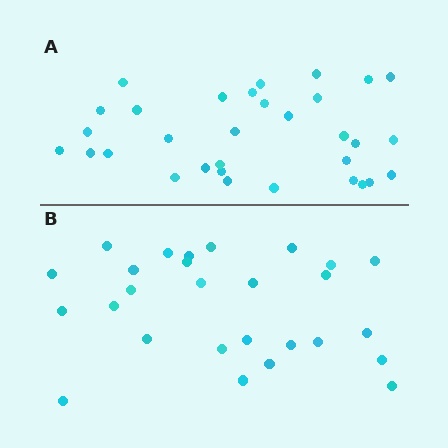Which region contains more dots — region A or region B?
Region A (the top region) has more dots.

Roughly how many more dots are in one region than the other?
Region A has about 5 more dots than region B.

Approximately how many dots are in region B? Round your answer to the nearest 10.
About 30 dots. (The exact count is 27, which rounds to 30.)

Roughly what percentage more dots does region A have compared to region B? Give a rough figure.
About 20% more.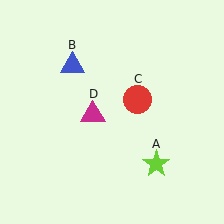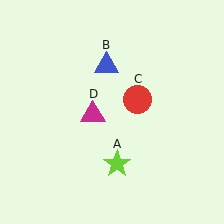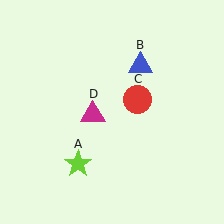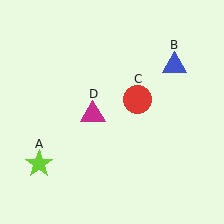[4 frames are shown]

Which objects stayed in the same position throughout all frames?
Red circle (object C) and magenta triangle (object D) remained stationary.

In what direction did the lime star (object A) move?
The lime star (object A) moved left.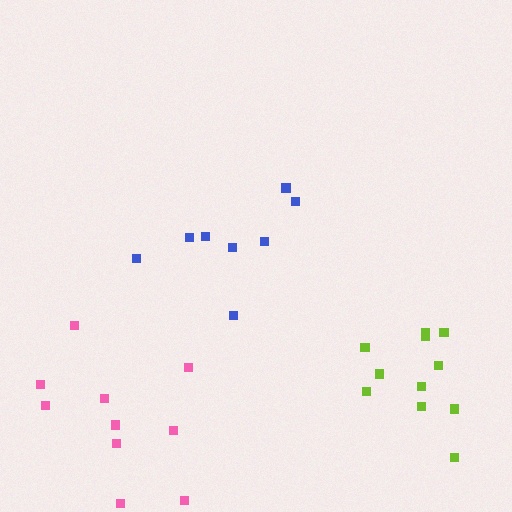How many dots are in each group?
Group 1: 8 dots, Group 2: 11 dots, Group 3: 10 dots (29 total).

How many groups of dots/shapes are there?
There are 3 groups.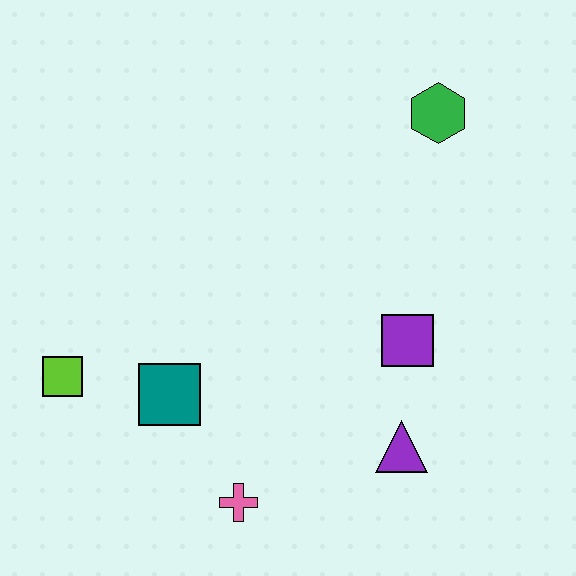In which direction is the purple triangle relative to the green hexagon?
The purple triangle is below the green hexagon.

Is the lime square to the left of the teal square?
Yes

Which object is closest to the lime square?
The teal square is closest to the lime square.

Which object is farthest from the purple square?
The lime square is farthest from the purple square.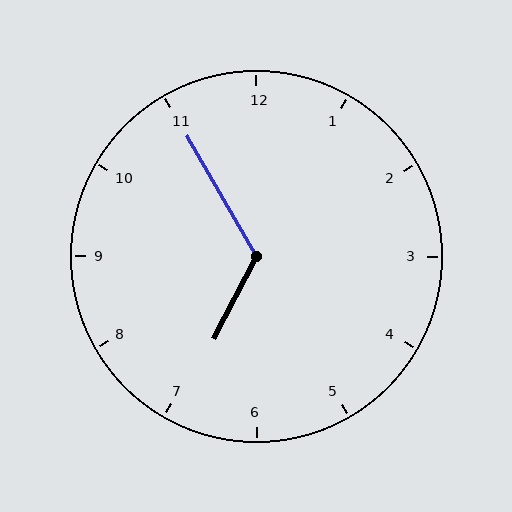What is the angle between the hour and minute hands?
Approximately 122 degrees.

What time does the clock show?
6:55.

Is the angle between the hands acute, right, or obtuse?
It is obtuse.